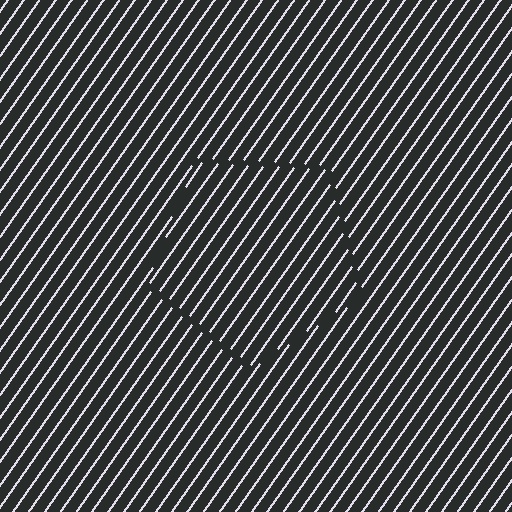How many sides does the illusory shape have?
5 sides — the line-ends trace a pentagon.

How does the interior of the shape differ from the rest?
The interior of the shape contains the same grating, shifted by half a period — the contour is defined by the phase discontinuity where line-ends from the inner and outer gratings abut.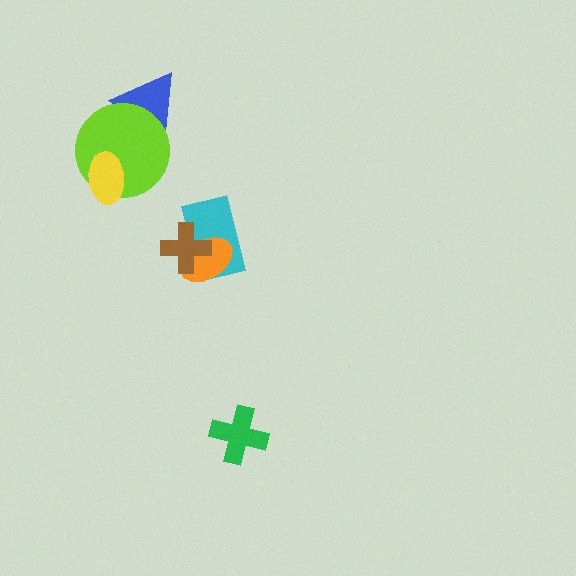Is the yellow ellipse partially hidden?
No, no other shape covers it.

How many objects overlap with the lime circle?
2 objects overlap with the lime circle.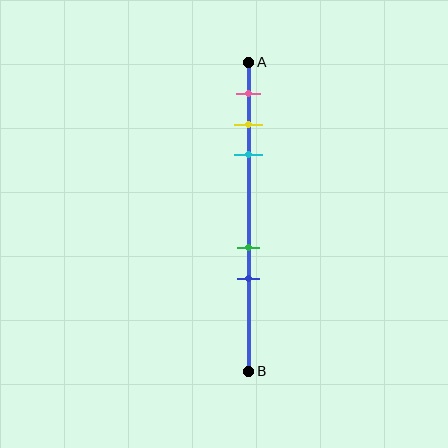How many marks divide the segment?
There are 5 marks dividing the segment.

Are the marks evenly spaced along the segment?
No, the marks are not evenly spaced.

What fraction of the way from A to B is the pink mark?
The pink mark is approximately 10% (0.1) of the way from A to B.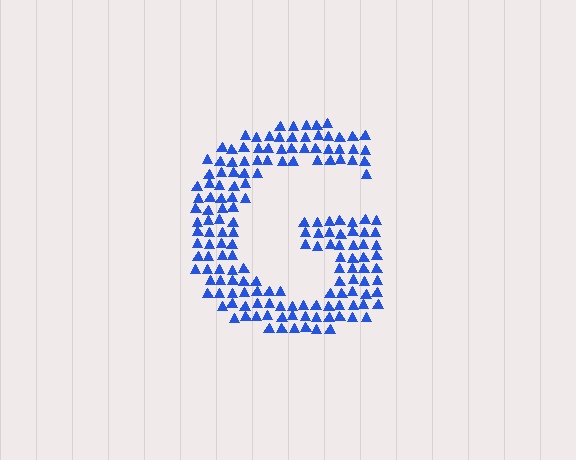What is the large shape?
The large shape is the letter G.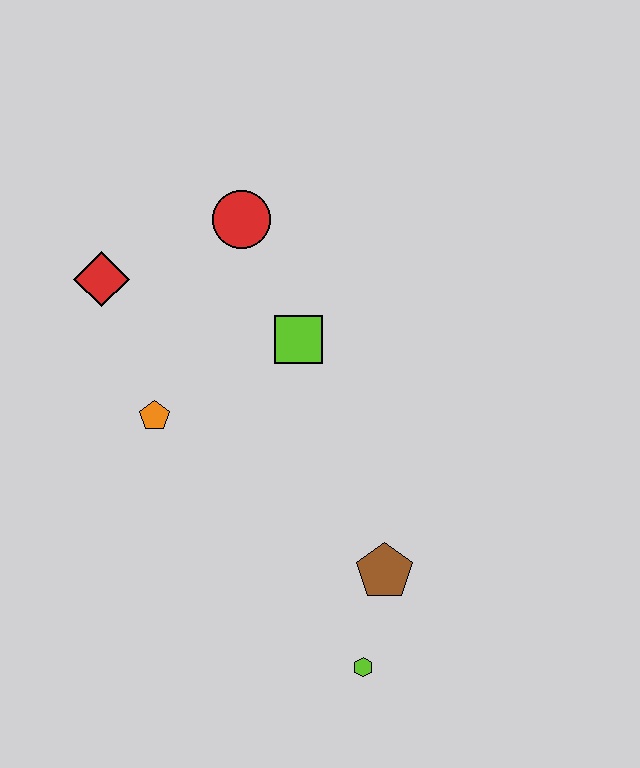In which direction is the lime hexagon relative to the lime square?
The lime hexagon is below the lime square.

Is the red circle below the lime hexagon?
No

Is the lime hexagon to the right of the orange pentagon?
Yes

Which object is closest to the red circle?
The lime square is closest to the red circle.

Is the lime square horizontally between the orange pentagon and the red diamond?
No